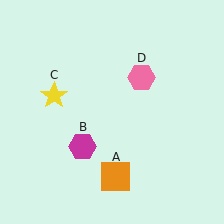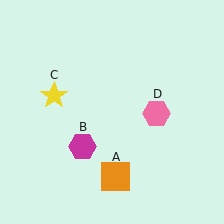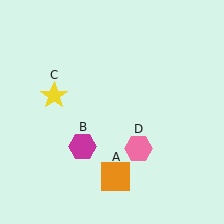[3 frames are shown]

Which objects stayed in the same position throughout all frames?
Orange square (object A) and magenta hexagon (object B) and yellow star (object C) remained stationary.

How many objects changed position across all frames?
1 object changed position: pink hexagon (object D).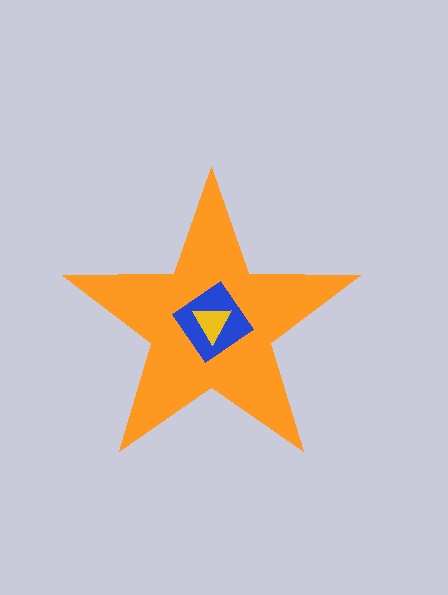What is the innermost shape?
The yellow triangle.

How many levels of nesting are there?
3.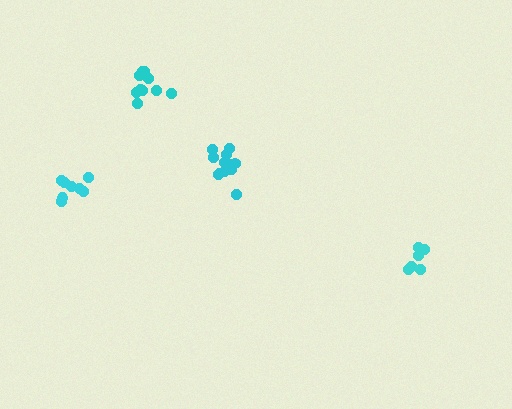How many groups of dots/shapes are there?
There are 4 groups.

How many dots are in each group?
Group 1: 8 dots, Group 2: 12 dots, Group 3: 6 dots, Group 4: 10 dots (36 total).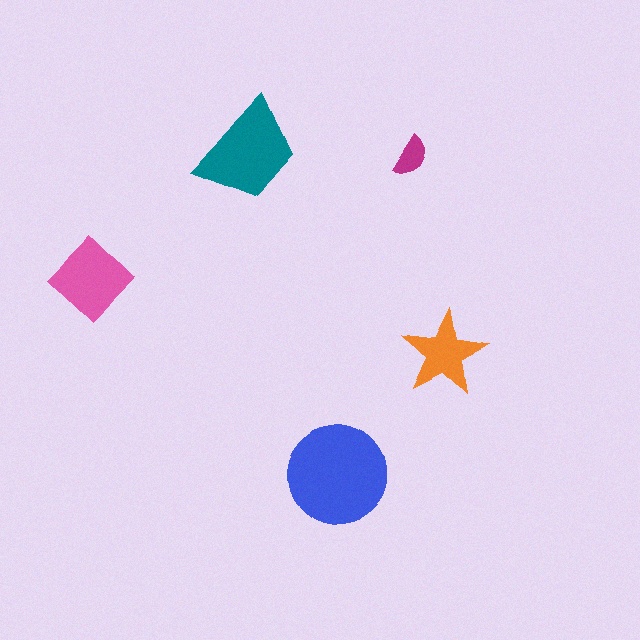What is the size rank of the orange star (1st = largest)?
4th.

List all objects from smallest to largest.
The magenta semicircle, the orange star, the pink diamond, the teal trapezoid, the blue circle.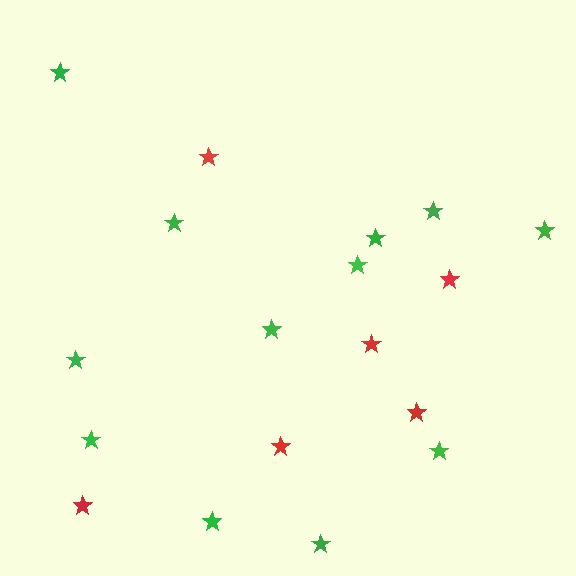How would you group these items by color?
There are 2 groups: one group of green stars (12) and one group of red stars (6).